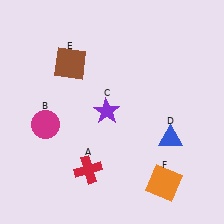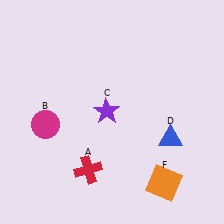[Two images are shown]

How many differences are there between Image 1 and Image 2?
There is 1 difference between the two images.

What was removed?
The brown square (E) was removed in Image 2.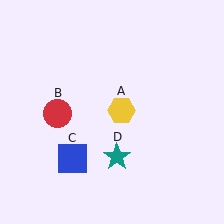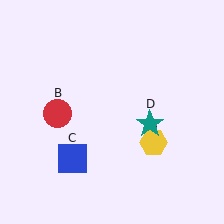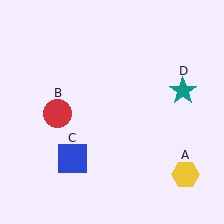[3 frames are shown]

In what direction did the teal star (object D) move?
The teal star (object D) moved up and to the right.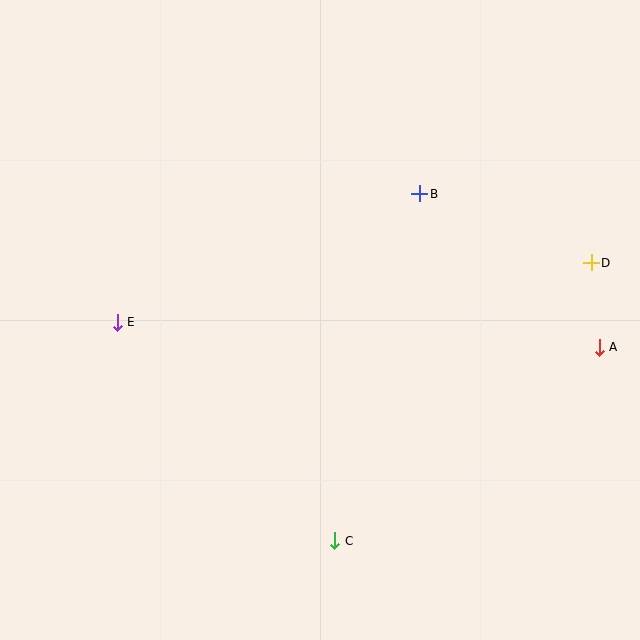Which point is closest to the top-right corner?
Point D is closest to the top-right corner.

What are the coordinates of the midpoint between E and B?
The midpoint between E and B is at (268, 258).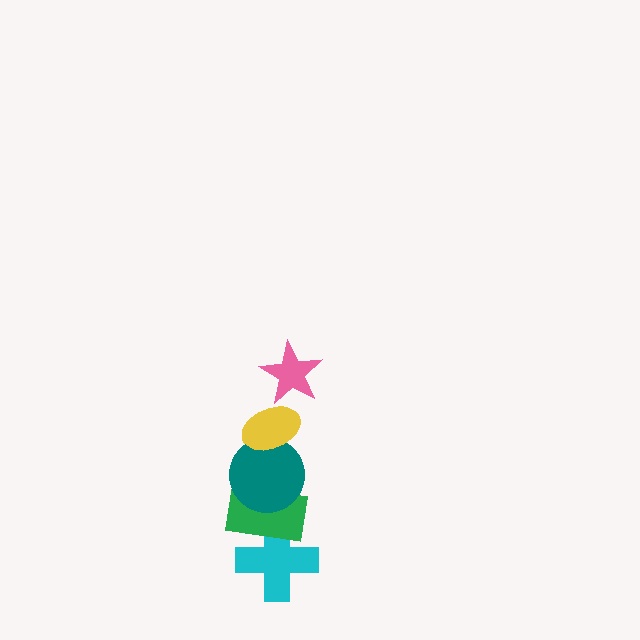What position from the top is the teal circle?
The teal circle is 3rd from the top.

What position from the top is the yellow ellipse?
The yellow ellipse is 2nd from the top.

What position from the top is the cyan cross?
The cyan cross is 5th from the top.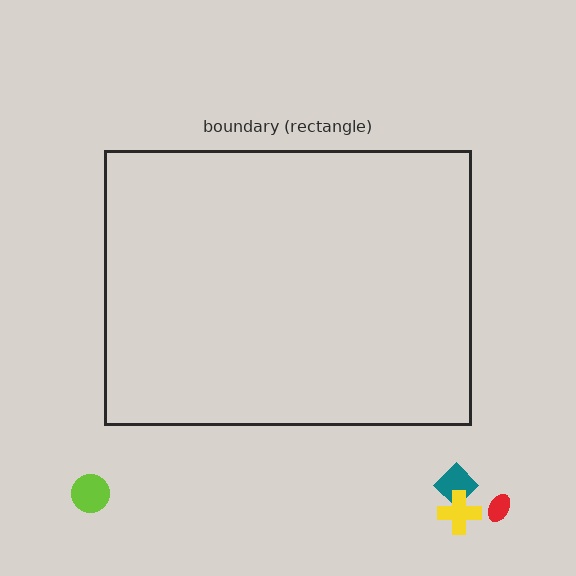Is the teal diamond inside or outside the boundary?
Outside.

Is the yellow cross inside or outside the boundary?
Outside.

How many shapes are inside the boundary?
0 inside, 4 outside.